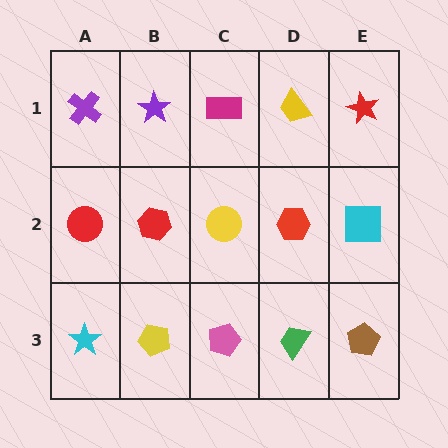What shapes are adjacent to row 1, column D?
A red hexagon (row 2, column D), a magenta rectangle (row 1, column C), a red star (row 1, column E).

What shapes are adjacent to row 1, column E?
A cyan square (row 2, column E), a yellow trapezoid (row 1, column D).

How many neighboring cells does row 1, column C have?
3.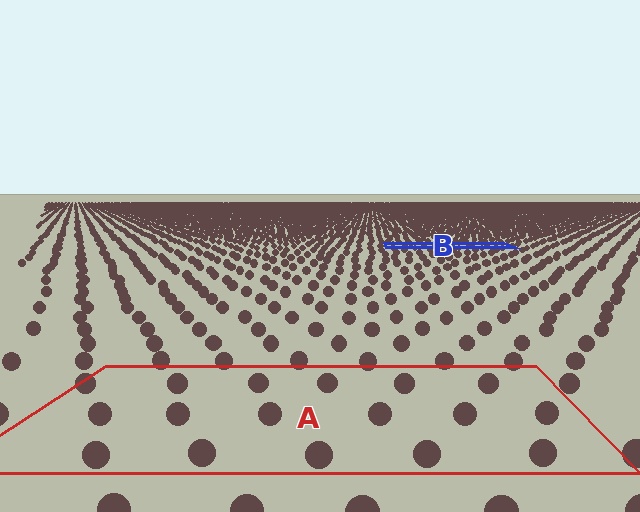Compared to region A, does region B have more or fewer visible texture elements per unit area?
Region B has more texture elements per unit area — they are packed more densely because it is farther away.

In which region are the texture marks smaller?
The texture marks are smaller in region B, because it is farther away.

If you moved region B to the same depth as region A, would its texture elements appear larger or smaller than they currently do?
They would appear larger. At a closer depth, the same texture elements are projected at a bigger on-screen size.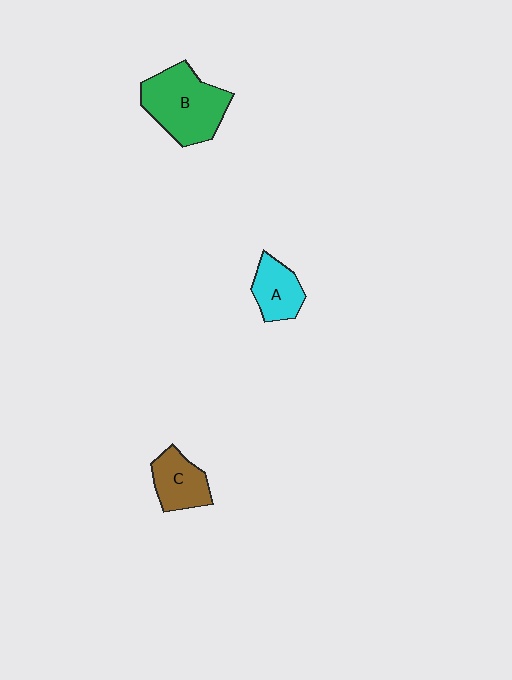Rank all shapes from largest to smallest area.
From largest to smallest: B (green), C (brown), A (cyan).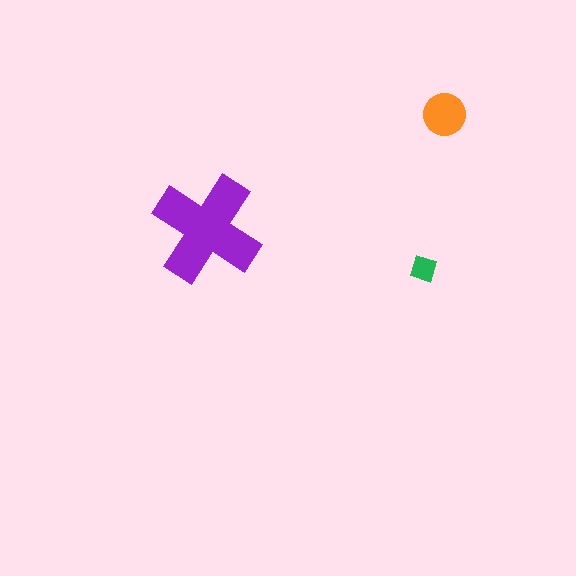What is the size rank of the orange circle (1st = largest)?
2nd.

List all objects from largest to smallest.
The purple cross, the orange circle, the green diamond.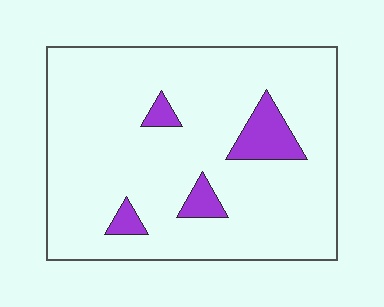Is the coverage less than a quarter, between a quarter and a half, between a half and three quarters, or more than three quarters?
Less than a quarter.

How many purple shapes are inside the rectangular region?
4.